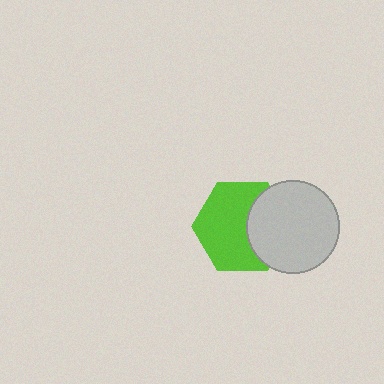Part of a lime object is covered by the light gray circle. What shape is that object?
It is a hexagon.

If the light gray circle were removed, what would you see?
You would see the complete lime hexagon.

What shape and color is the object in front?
The object in front is a light gray circle.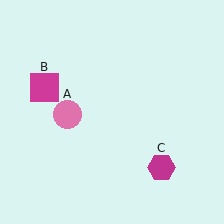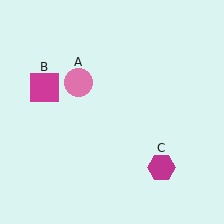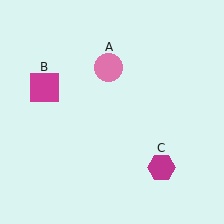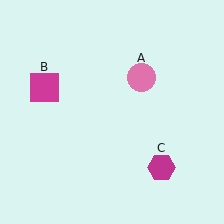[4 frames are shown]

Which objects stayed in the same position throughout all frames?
Magenta square (object B) and magenta hexagon (object C) remained stationary.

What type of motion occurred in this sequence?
The pink circle (object A) rotated clockwise around the center of the scene.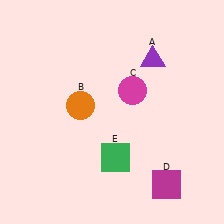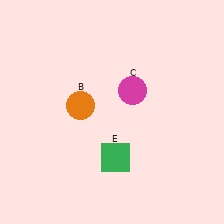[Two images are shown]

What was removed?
The purple triangle (A), the magenta square (D) were removed in Image 2.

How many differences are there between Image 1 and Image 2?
There are 2 differences between the two images.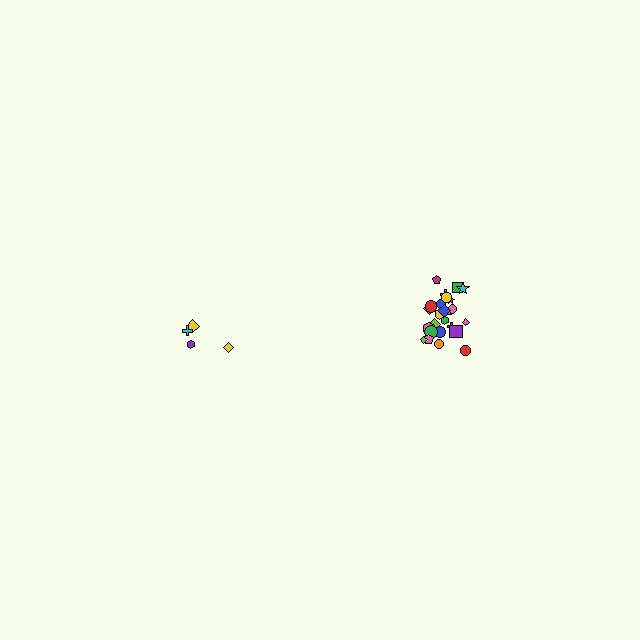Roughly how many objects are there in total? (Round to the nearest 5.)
Roughly 30 objects in total.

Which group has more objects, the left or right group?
The right group.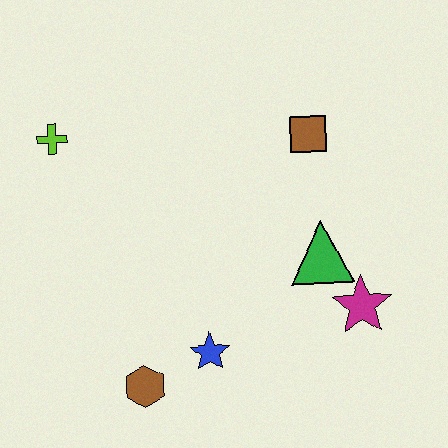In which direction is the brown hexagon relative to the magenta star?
The brown hexagon is to the left of the magenta star.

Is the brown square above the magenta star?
Yes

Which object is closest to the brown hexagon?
The blue star is closest to the brown hexagon.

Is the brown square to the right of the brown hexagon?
Yes